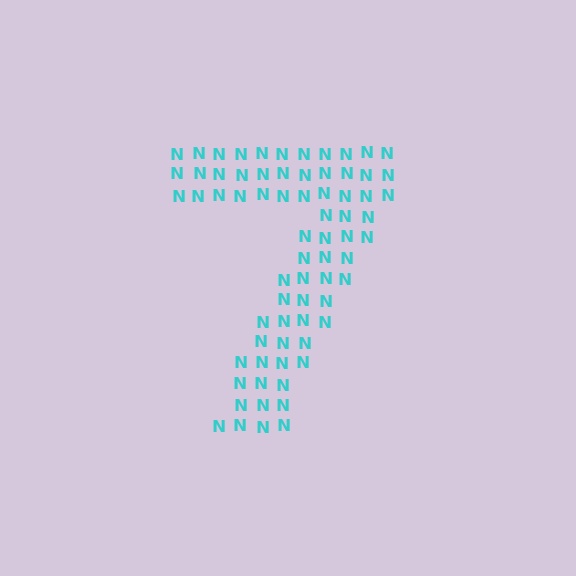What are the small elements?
The small elements are letter N's.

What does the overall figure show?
The overall figure shows the digit 7.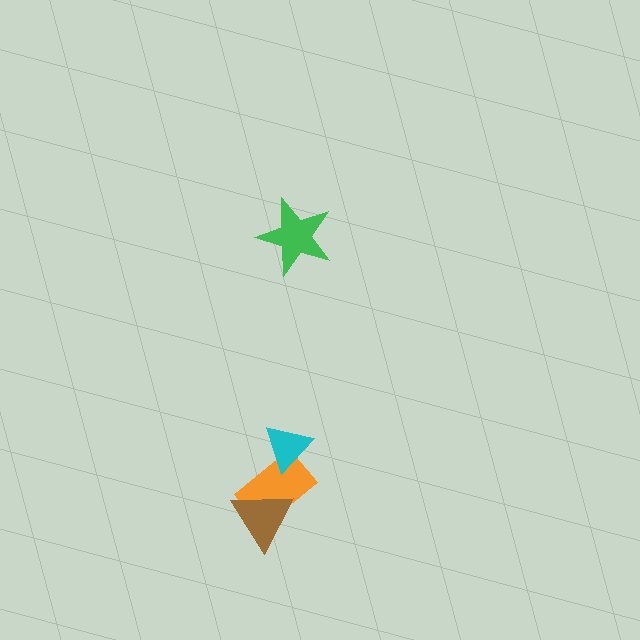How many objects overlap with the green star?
0 objects overlap with the green star.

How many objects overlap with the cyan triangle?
1 object overlaps with the cyan triangle.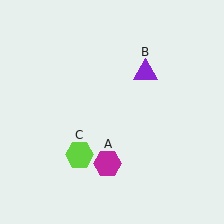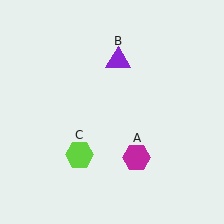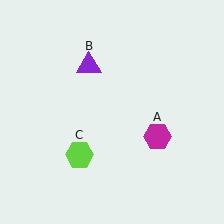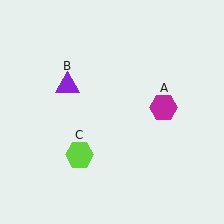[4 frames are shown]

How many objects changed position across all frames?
2 objects changed position: magenta hexagon (object A), purple triangle (object B).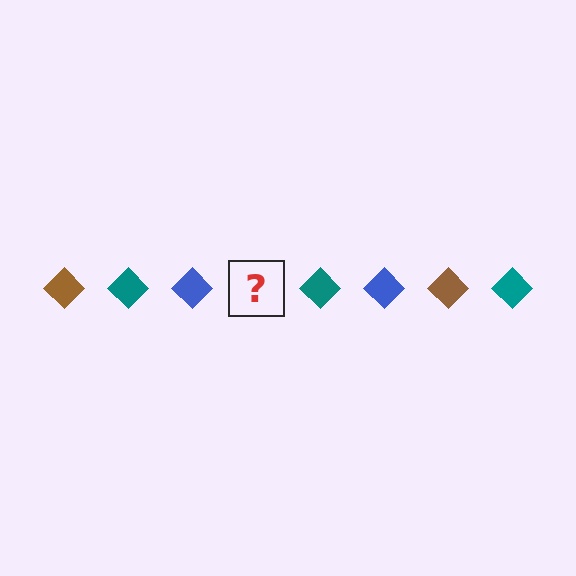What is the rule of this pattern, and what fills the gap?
The rule is that the pattern cycles through brown, teal, blue diamonds. The gap should be filled with a brown diamond.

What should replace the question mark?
The question mark should be replaced with a brown diamond.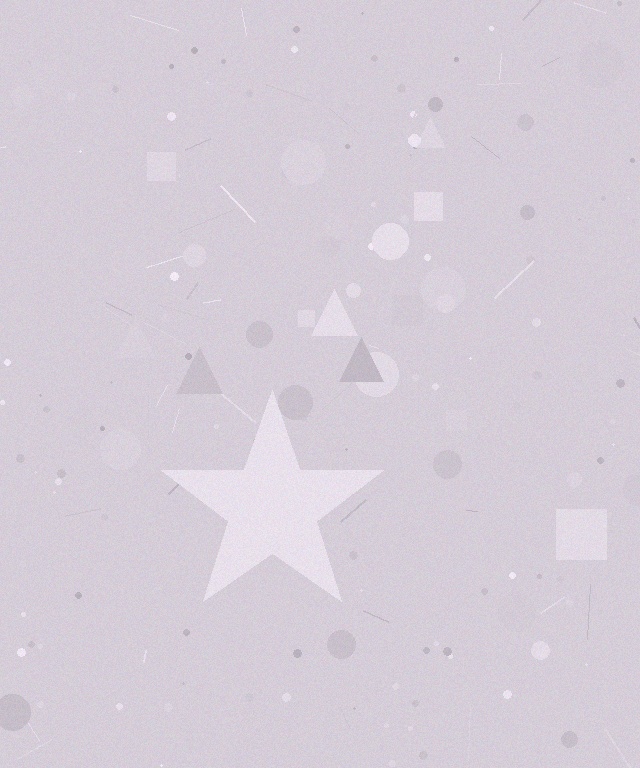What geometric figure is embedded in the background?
A star is embedded in the background.